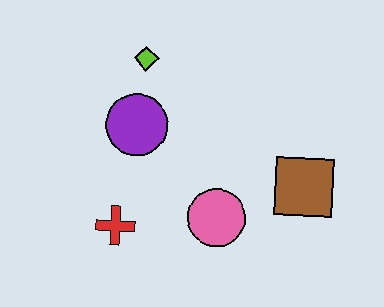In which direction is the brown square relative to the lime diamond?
The brown square is to the right of the lime diamond.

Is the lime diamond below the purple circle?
No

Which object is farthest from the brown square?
The lime diamond is farthest from the brown square.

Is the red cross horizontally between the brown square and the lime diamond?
No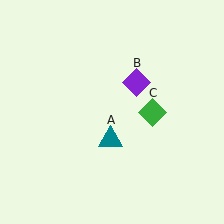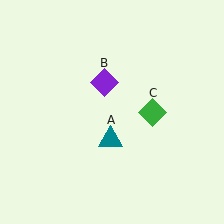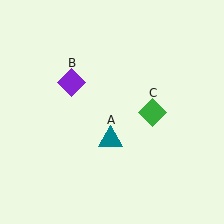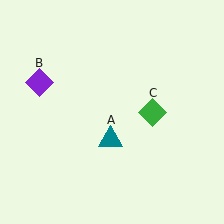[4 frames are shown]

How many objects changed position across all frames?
1 object changed position: purple diamond (object B).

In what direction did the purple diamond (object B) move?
The purple diamond (object B) moved left.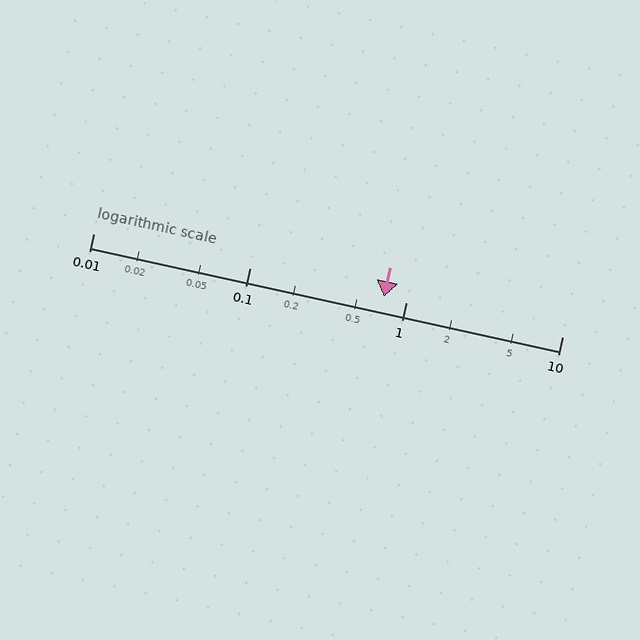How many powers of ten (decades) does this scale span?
The scale spans 3 decades, from 0.01 to 10.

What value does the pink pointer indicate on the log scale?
The pointer indicates approximately 0.72.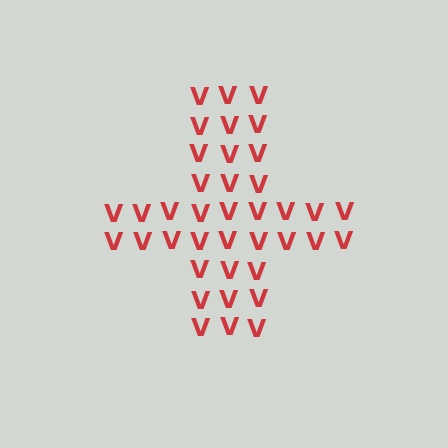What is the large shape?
The large shape is a cross.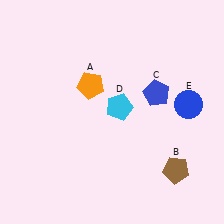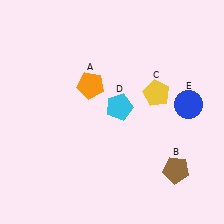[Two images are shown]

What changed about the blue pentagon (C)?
In Image 1, C is blue. In Image 2, it changed to yellow.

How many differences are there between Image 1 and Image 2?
There is 1 difference between the two images.